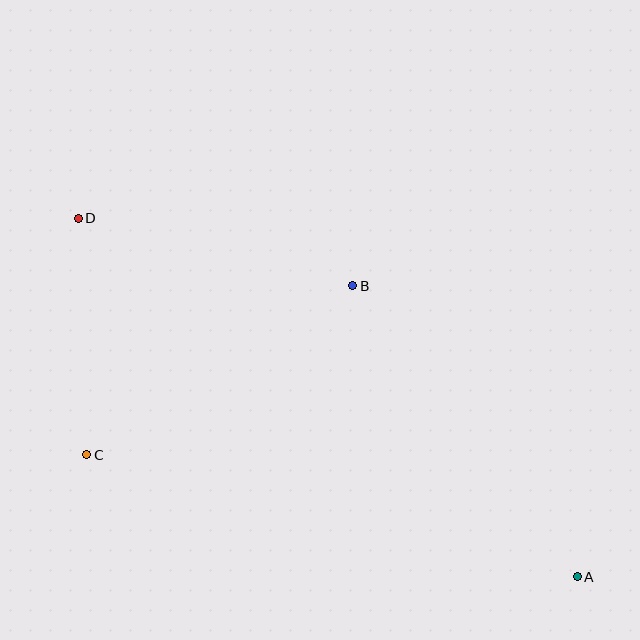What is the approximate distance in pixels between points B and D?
The distance between B and D is approximately 283 pixels.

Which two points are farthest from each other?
Points A and D are farthest from each other.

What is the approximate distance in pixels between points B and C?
The distance between B and C is approximately 315 pixels.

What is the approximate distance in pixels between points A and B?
The distance between A and B is approximately 367 pixels.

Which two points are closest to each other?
Points C and D are closest to each other.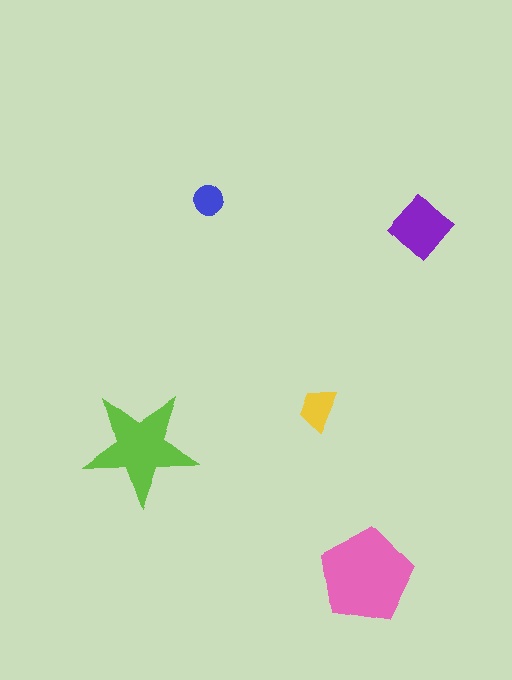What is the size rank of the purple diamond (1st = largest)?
3rd.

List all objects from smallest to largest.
The blue circle, the yellow trapezoid, the purple diamond, the lime star, the pink pentagon.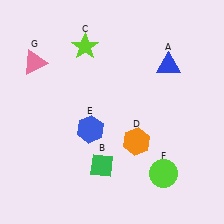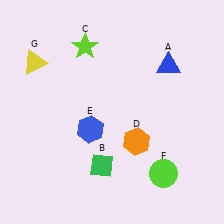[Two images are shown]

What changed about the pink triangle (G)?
In Image 1, G is pink. In Image 2, it changed to yellow.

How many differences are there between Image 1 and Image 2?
There is 1 difference between the two images.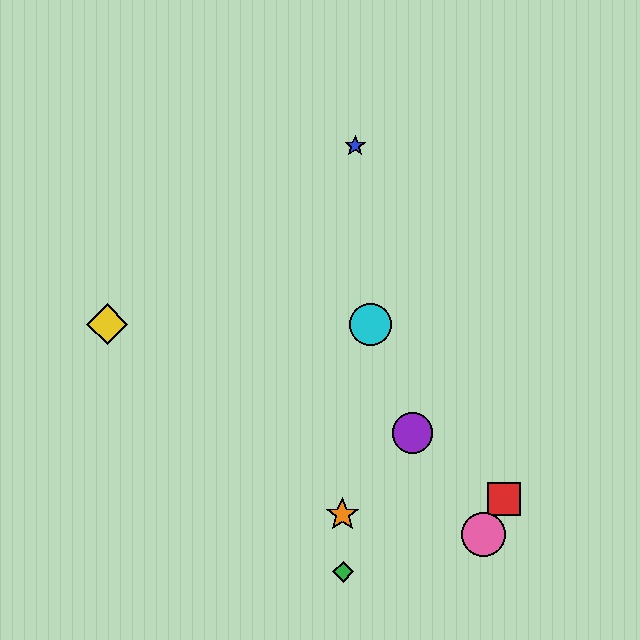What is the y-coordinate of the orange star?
The orange star is at y≈514.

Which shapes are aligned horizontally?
The yellow diamond, the cyan circle are aligned horizontally.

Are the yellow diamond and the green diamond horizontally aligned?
No, the yellow diamond is at y≈324 and the green diamond is at y≈572.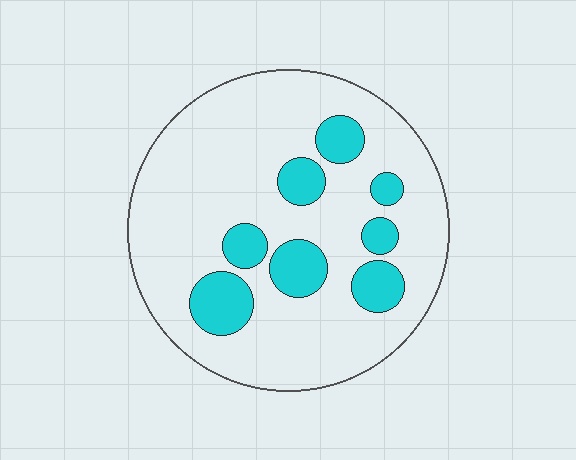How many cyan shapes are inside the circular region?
8.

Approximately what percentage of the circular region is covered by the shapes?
Approximately 20%.